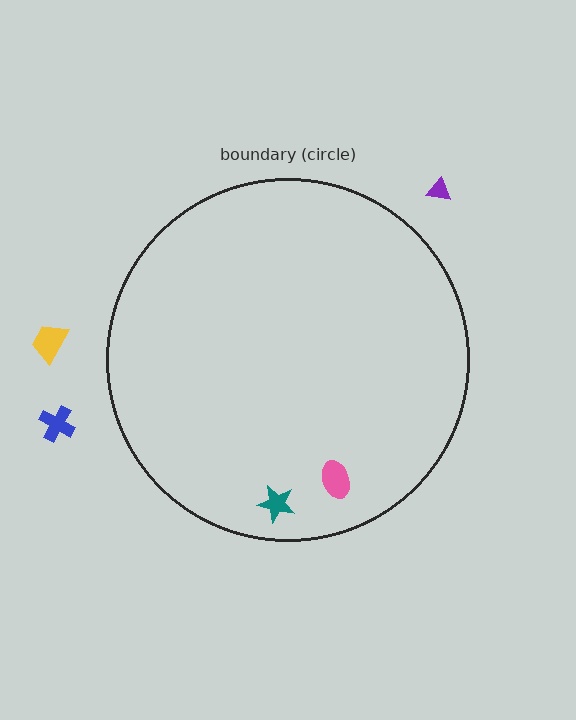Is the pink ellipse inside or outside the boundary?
Inside.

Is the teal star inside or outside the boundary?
Inside.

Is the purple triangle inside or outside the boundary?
Outside.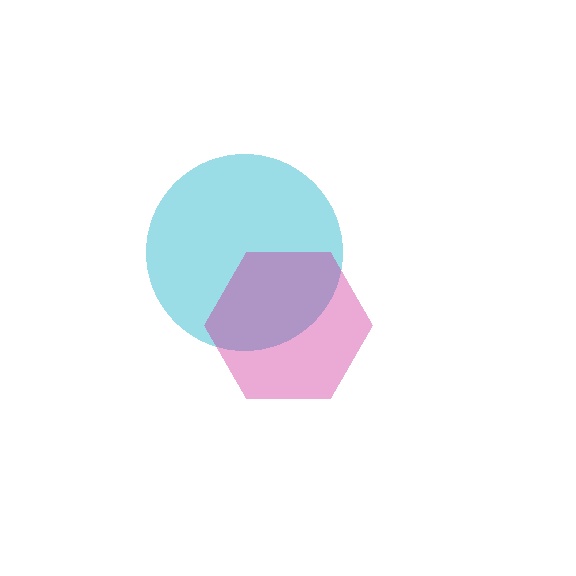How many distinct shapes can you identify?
There are 2 distinct shapes: a cyan circle, a magenta hexagon.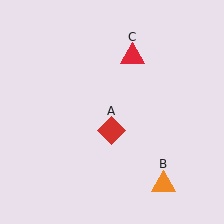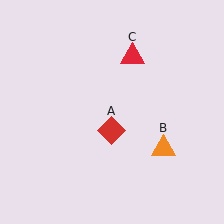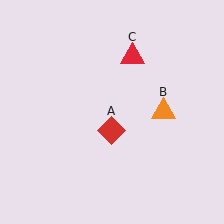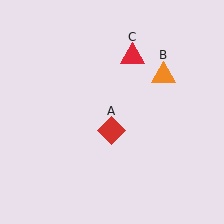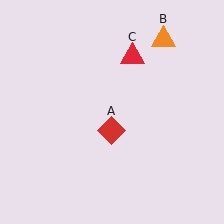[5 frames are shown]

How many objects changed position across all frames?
1 object changed position: orange triangle (object B).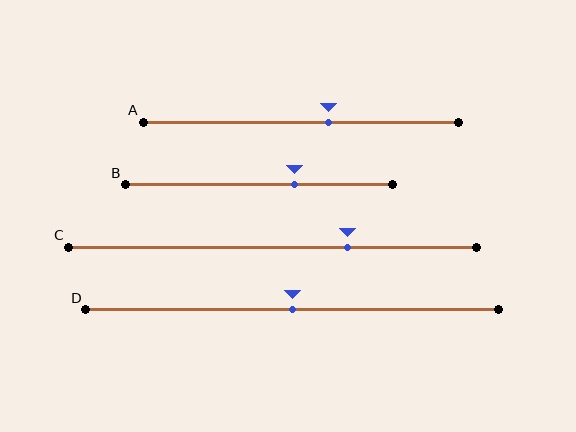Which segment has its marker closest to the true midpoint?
Segment D has its marker closest to the true midpoint.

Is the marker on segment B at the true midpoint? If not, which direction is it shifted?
No, the marker on segment B is shifted to the right by about 13% of the segment length.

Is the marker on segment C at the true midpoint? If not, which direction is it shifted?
No, the marker on segment C is shifted to the right by about 18% of the segment length.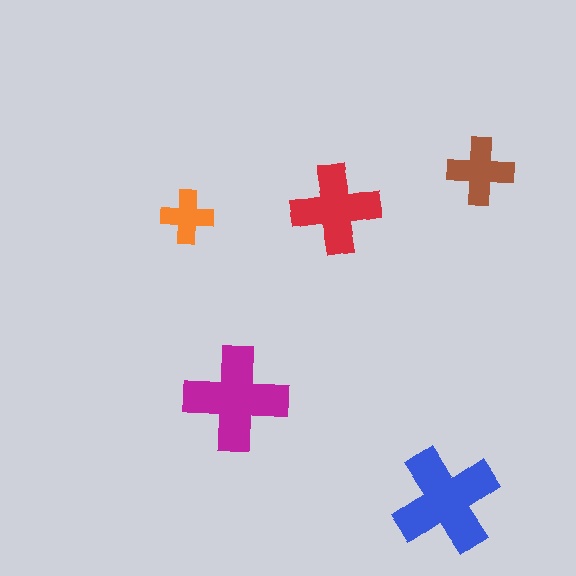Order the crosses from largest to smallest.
the blue one, the magenta one, the red one, the brown one, the orange one.